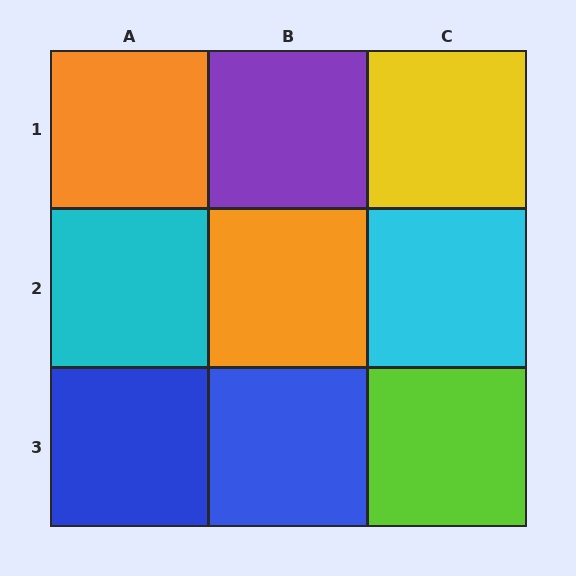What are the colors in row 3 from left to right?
Blue, blue, lime.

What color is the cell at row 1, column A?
Orange.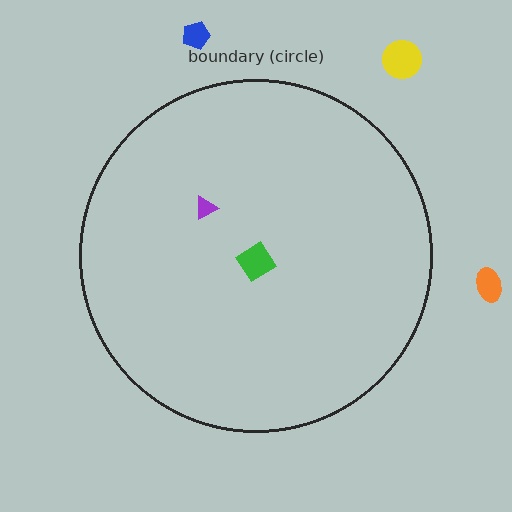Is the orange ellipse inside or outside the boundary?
Outside.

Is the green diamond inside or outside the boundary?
Inside.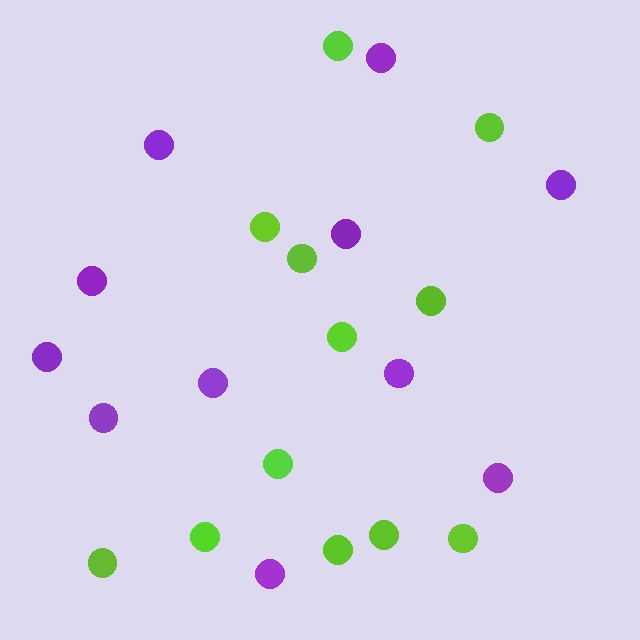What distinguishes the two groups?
There are 2 groups: one group of lime circles (12) and one group of purple circles (11).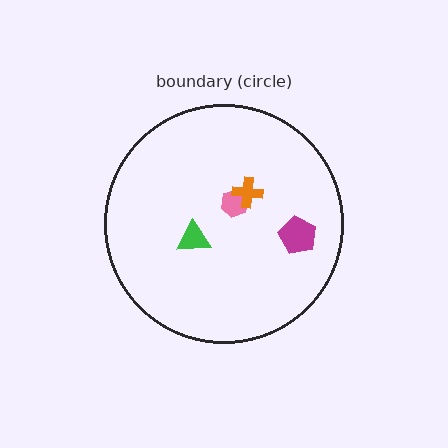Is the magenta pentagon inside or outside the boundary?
Inside.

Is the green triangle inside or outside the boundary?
Inside.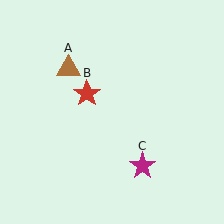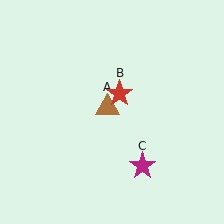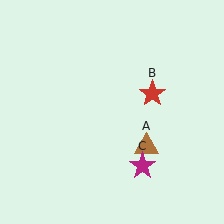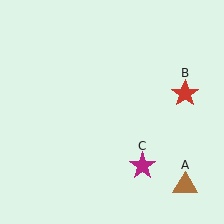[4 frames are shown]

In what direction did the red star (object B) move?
The red star (object B) moved right.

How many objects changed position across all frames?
2 objects changed position: brown triangle (object A), red star (object B).